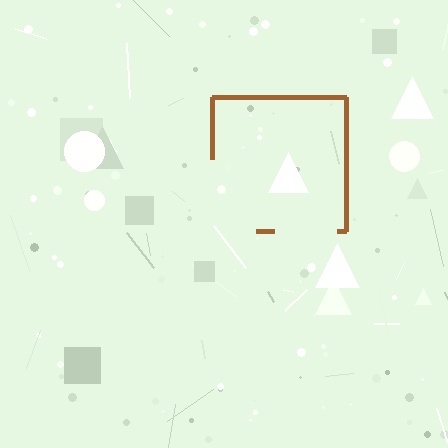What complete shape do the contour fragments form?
The contour fragments form a square.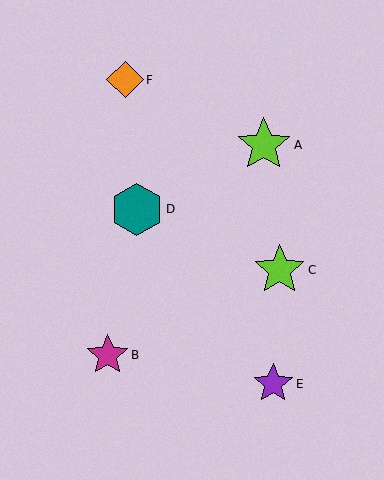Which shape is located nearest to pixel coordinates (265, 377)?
The purple star (labeled E) at (273, 384) is nearest to that location.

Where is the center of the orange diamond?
The center of the orange diamond is at (125, 80).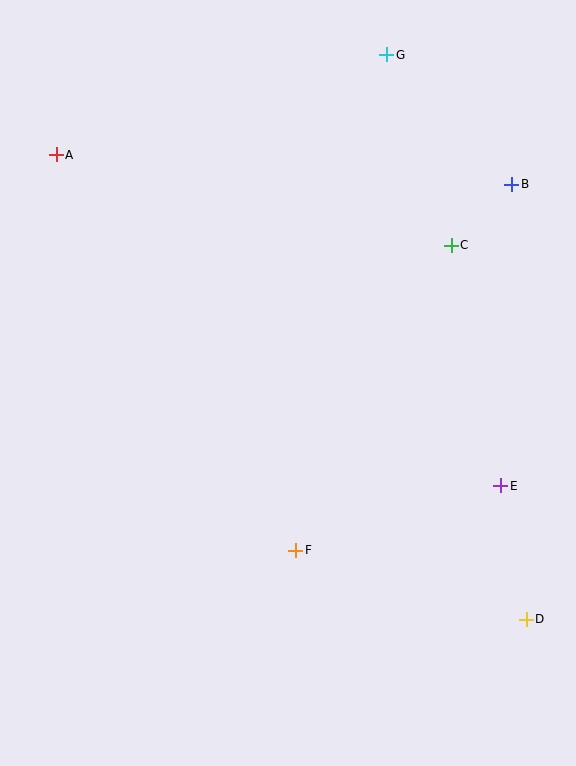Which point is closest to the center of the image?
Point F at (296, 551) is closest to the center.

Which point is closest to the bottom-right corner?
Point D is closest to the bottom-right corner.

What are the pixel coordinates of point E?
Point E is at (501, 486).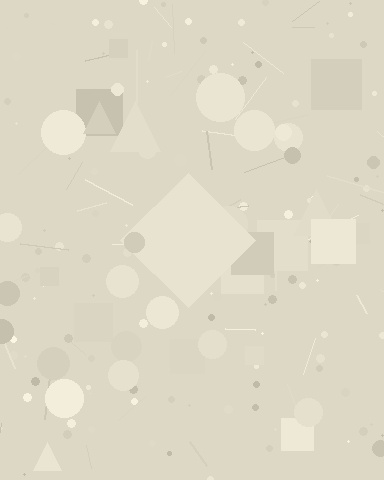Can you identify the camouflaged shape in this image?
The camouflaged shape is a diamond.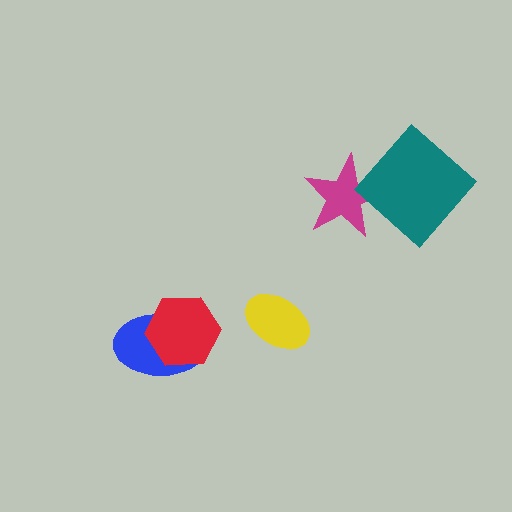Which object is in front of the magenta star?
The teal diamond is in front of the magenta star.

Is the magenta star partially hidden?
Yes, it is partially covered by another shape.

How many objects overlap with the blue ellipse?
1 object overlaps with the blue ellipse.